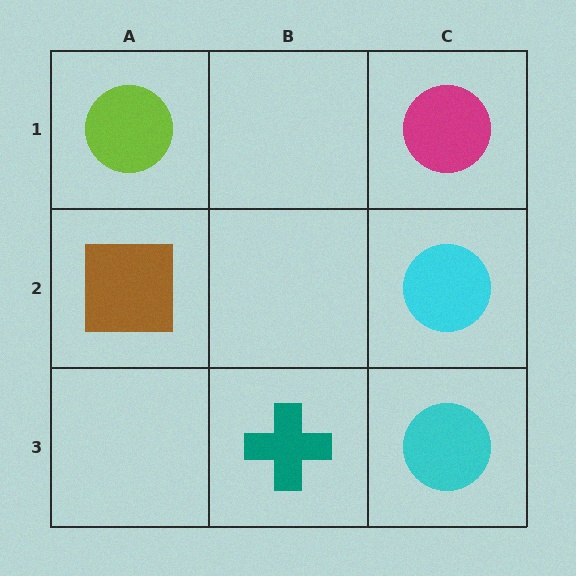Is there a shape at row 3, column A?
No, that cell is empty.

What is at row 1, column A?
A lime circle.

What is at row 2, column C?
A cyan circle.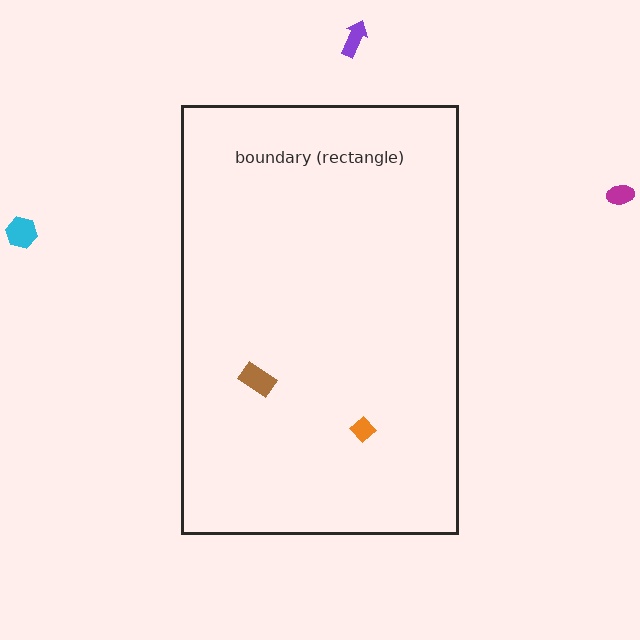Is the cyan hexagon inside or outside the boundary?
Outside.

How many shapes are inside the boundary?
2 inside, 3 outside.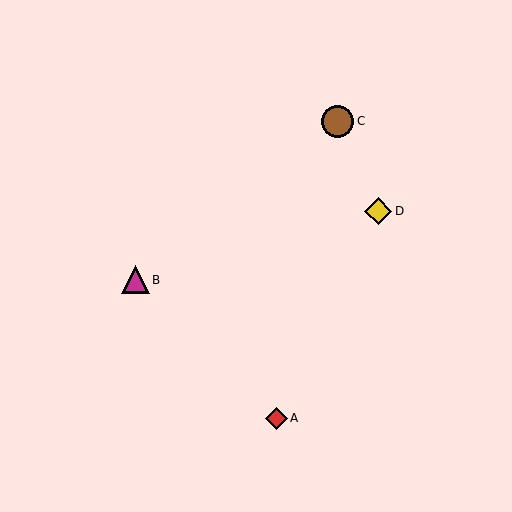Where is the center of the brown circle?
The center of the brown circle is at (338, 121).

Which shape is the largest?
The brown circle (labeled C) is the largest.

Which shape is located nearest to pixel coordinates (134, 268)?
The magenta triangle (labeled B) at (136, 280) is nearest to that location.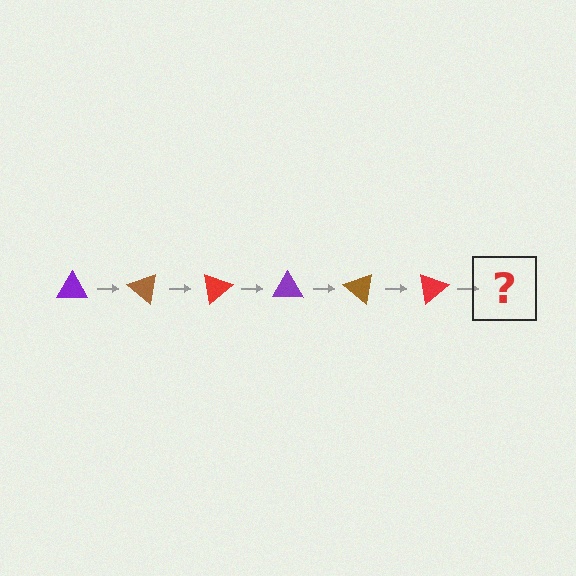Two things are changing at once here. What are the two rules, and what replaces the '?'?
The two rules are that it rotates 40 degrees each step and the color cycles through purple, brown, and red. The '?' should be a purple triangle, rotated 240 degrees from the start.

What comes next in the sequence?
The next element should be a purple triangle, rotated 240 degrees from the start.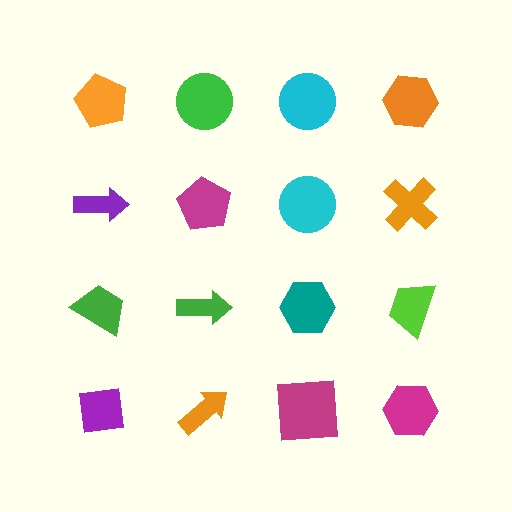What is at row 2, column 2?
A magenta pentagon.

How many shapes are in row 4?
4 shapes.